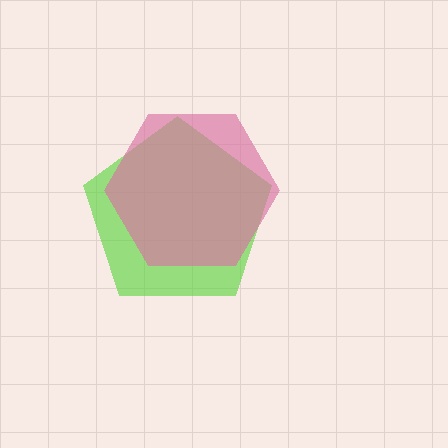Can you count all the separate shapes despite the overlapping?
Yes, there are 2 separate shapes.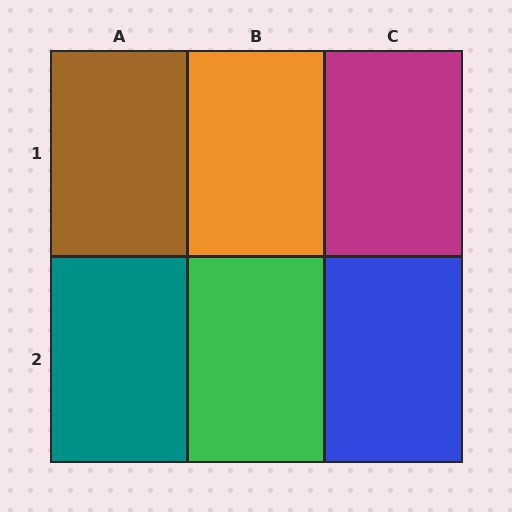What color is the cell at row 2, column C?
Blue.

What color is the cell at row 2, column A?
Teal.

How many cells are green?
1 cell is green.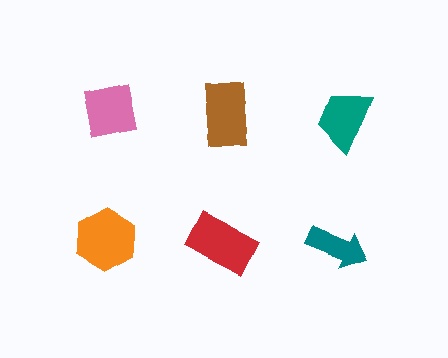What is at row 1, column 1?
A pink square.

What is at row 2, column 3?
A teal arrow.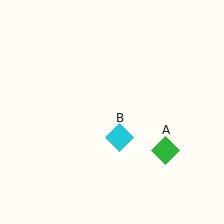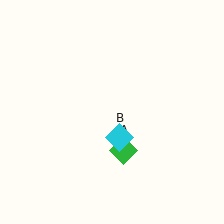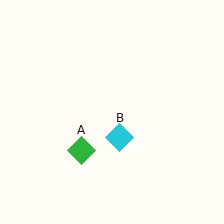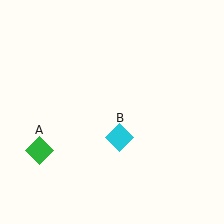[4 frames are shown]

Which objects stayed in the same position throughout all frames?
Cyan diamond (object B) remained stationary.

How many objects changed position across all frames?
1 object changed position: green diamond (object A).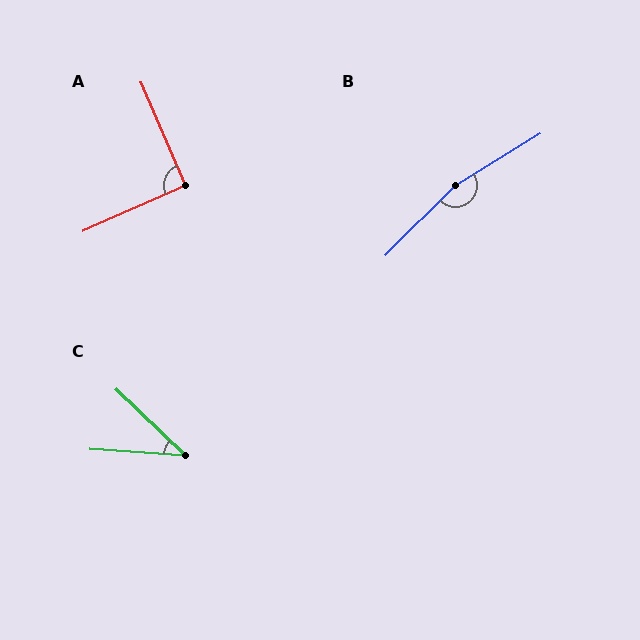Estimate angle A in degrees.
Approximately 91 degrees.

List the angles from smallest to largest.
C (40°), A (91°), B (167°).